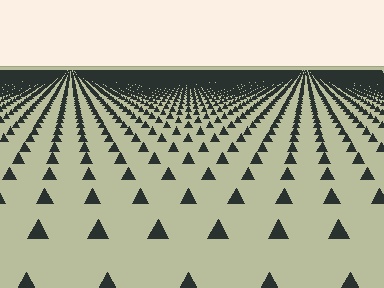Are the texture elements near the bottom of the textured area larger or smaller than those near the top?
Larger. Near the bottom, elements are closer to the viewer and appear at a bigger on-screen size.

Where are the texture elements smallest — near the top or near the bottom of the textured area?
Near the top.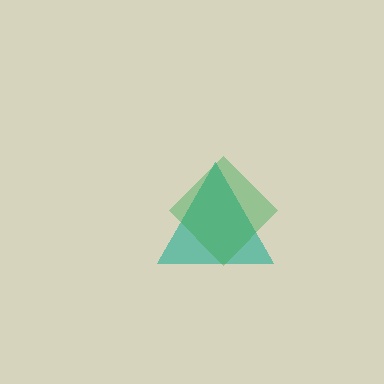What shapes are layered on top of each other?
The layered shapes are: a teal triangle, a green diamond.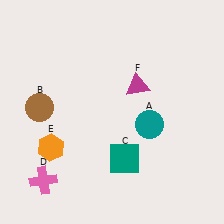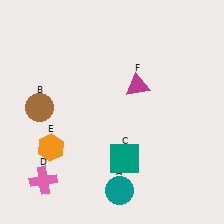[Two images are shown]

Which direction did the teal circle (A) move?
The teal circle (A) moved down.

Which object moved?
The teal circle (A) moved down.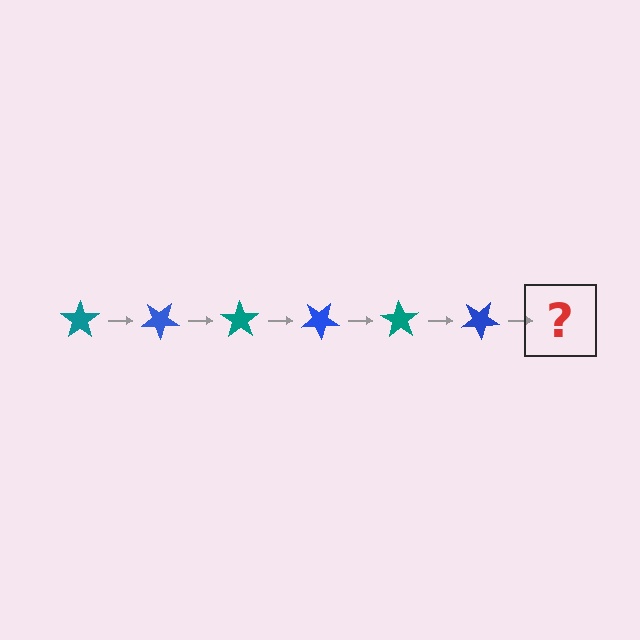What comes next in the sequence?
The next element should be a teal star, rotated 210 degrees from the start.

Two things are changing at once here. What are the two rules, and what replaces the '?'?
The two rules are that it rotates 35 degrees each step and the color cycles through teal and blue. The '?' should be a teal star, rotated 210 degrees from the start.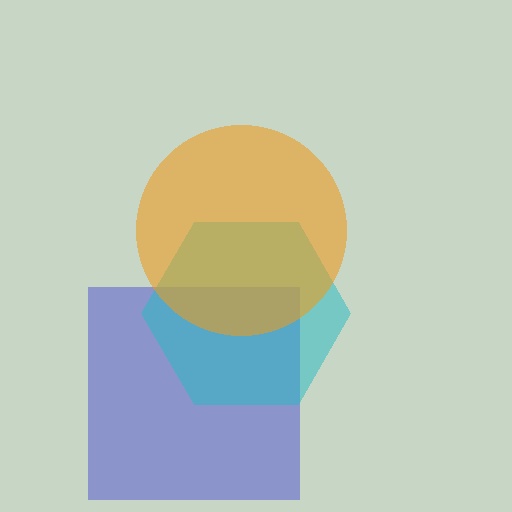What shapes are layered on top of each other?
The layered shapes are: a blue square, a cyan hexagon, an orange circle.